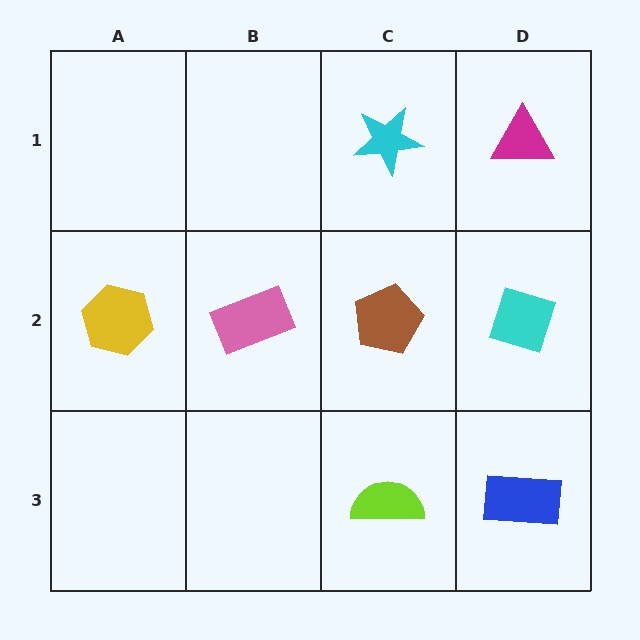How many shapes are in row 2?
4 shapes.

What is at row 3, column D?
A blue rectangle.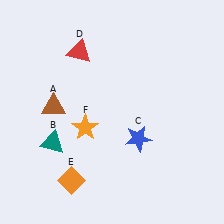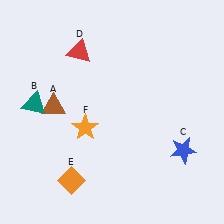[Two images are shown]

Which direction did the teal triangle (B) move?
The teal triangle (B) moved up.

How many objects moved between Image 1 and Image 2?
2 objects moved between the two images.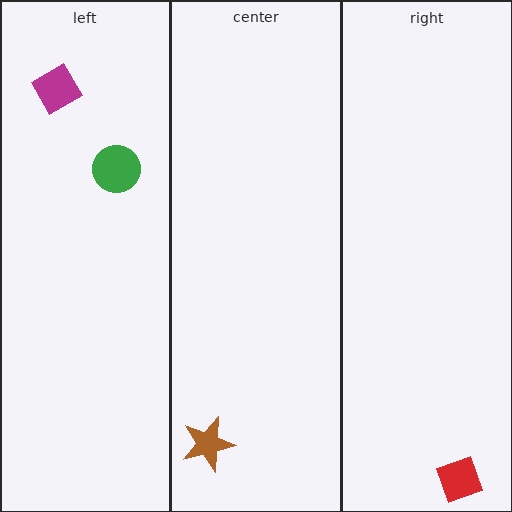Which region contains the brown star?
The center region.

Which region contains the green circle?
The left region.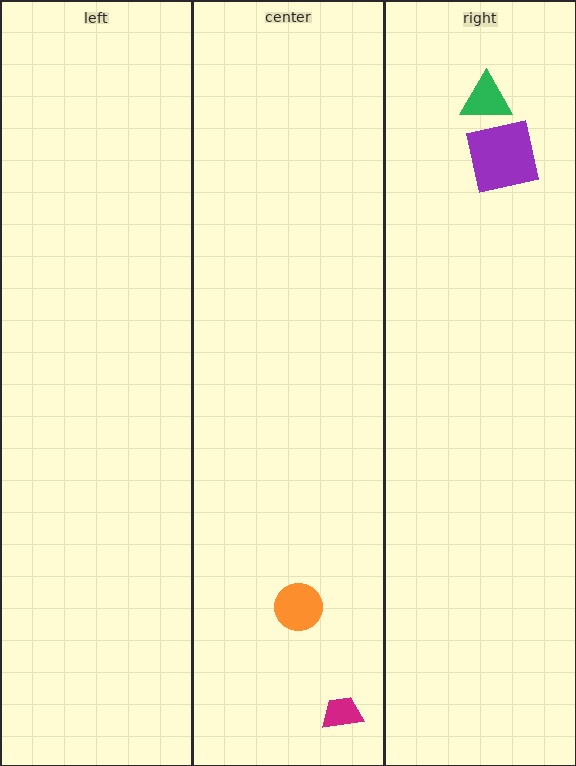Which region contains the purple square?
The right region.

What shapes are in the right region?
The purple square, the green triangle.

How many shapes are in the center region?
2.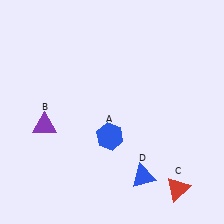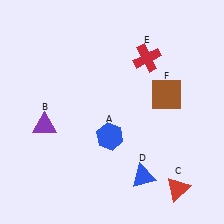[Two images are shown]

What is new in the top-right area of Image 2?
A brown square (F) was added in the top-right area of Image 2.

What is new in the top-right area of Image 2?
A red cross (E) was added in the top-right area of Image 2.